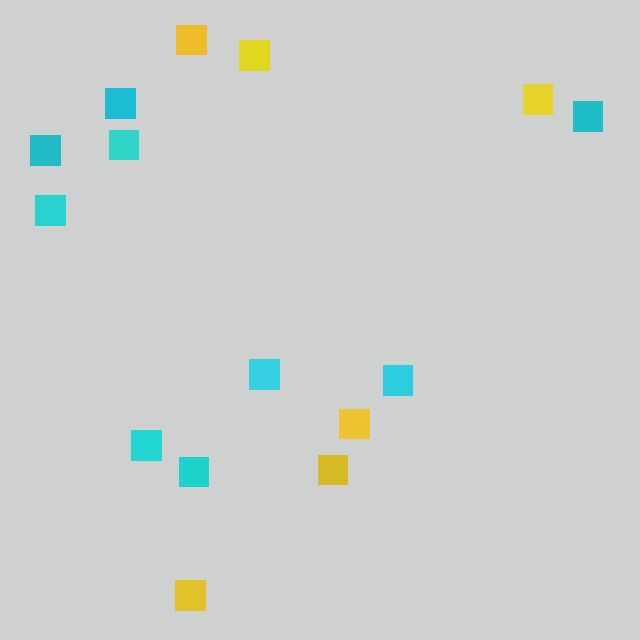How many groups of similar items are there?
There are 2 groups: one group of yellow squares (6) and one group of cyan squares (9).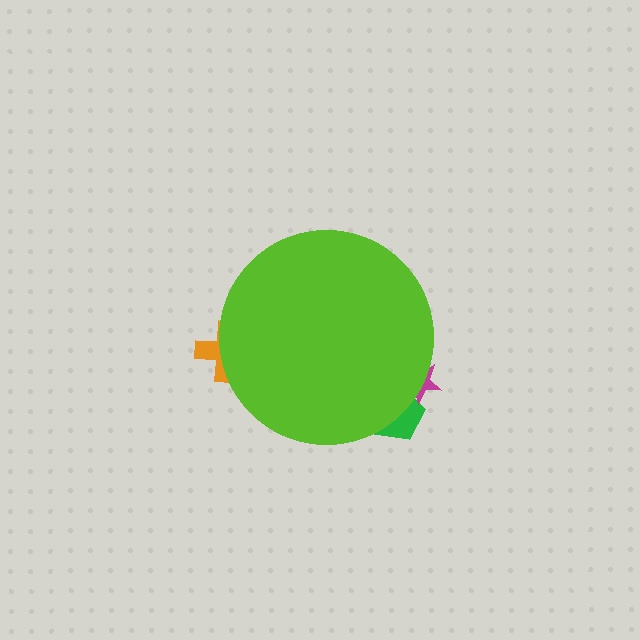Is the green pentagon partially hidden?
Yes, the green pentagon is partially hidden behind the lime circle.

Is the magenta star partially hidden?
Yes, the magenta star is partially hidden behind the lime circle.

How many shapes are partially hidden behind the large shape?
3 shapes are partially hidden.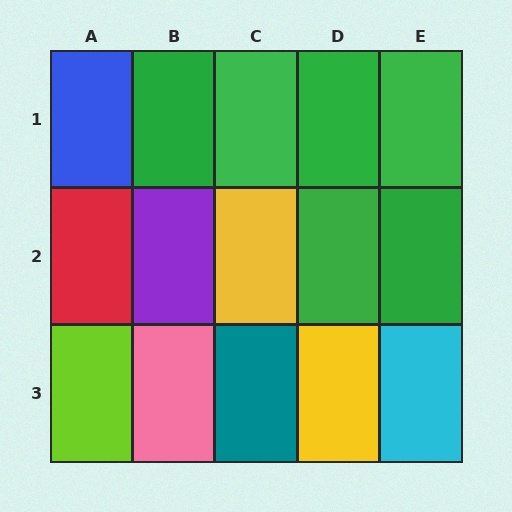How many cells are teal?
1 cell is teal.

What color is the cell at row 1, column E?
Green.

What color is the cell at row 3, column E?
Cyan.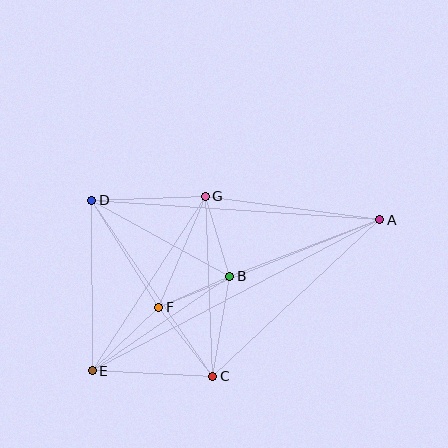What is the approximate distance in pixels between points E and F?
The distance between E and F is approximately 92 pixels.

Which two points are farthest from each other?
Points A and E are farthest from each other.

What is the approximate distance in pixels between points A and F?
The distance between A and F is approximately 238 pixels.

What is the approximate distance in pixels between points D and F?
The distance between D and F is approximately 127 pixels.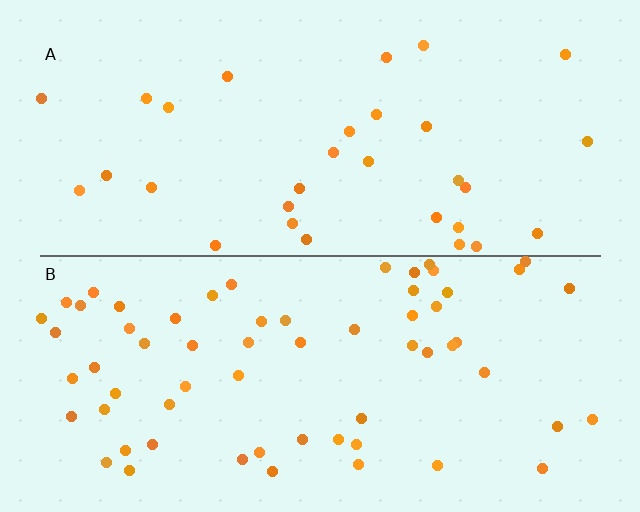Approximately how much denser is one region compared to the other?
Approximately 2.0× — region B over region A.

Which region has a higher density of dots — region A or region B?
B (the bottom).